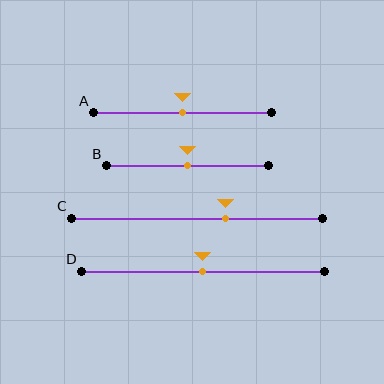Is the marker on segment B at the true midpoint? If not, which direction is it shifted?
Yes, the marker on segment B is at the true midpoint.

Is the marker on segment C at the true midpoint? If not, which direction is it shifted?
No, the marker on segment C is shifted to the right by about 11% of the segment length.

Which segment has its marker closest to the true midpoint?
Segment A has its marker closest to the true midpoint.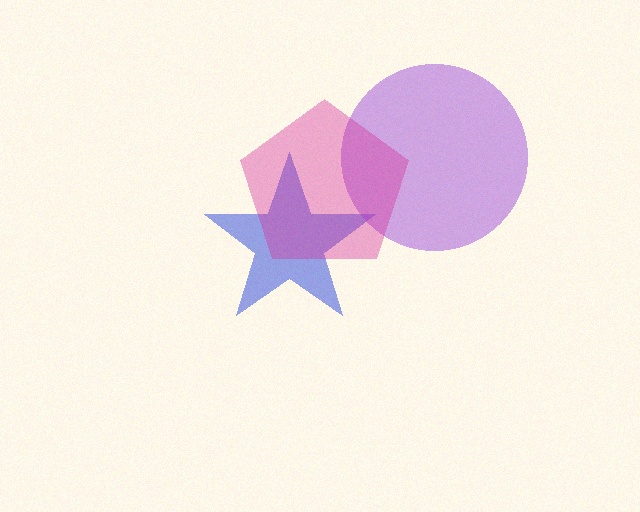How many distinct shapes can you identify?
There are 3 distinct shapes: a blue star, a purple circle, a magenta pentagon.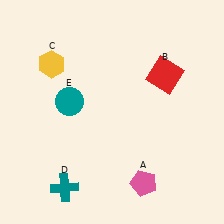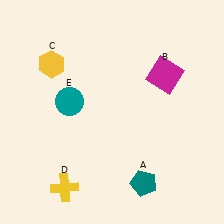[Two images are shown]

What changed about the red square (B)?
In Image 1, B is red. In Image 2, it changed to magenta.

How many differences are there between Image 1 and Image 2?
There are 3 differences between the two images.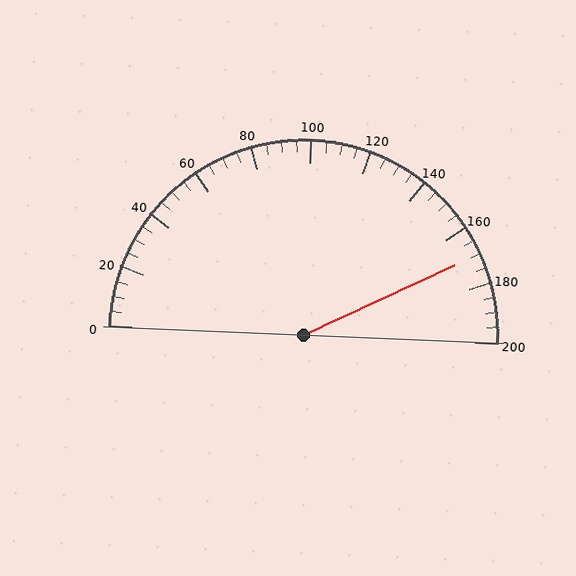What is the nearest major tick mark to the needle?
The nearest major tick mark is 160.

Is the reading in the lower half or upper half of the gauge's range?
The reading is in the upper half of the range (0 to 200).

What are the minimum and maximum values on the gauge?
The gauge ranges from 0 to 200.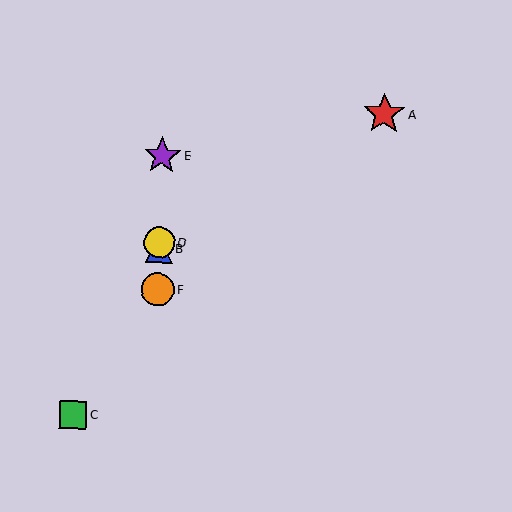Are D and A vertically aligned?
No, D is at x≈159 and A is at x≈384.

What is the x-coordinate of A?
Object A is at x≈384.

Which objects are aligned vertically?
Objects B, D, E, F are aligned vertically.